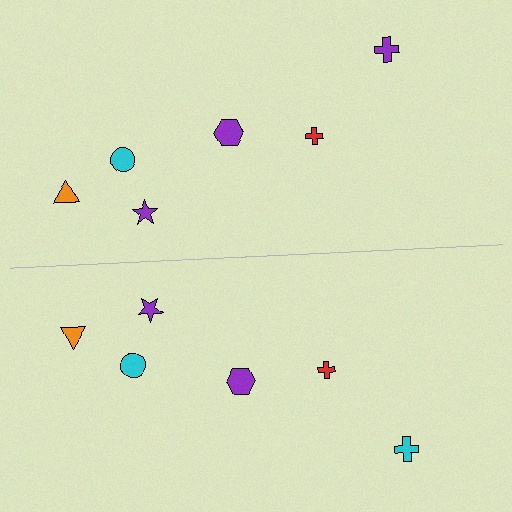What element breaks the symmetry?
The cyan cross on the bottom side breaks the symmetry — its mirror counterpart is purple.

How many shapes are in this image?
There are 12 shapes in this image.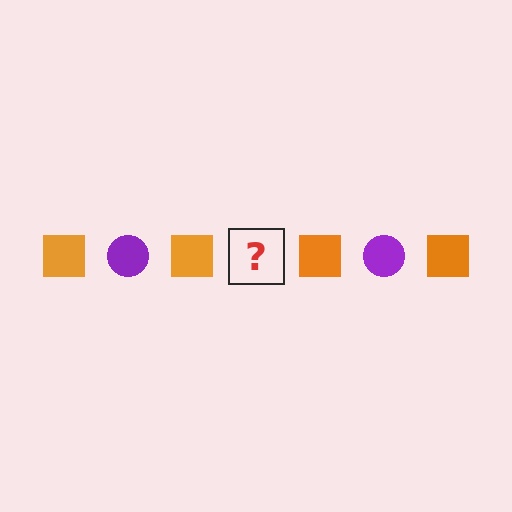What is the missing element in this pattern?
The missing element is a purple circle.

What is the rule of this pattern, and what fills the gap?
The rule is that the pattern alternates between orange square and purple circle. The gap should be filled with a purple circle.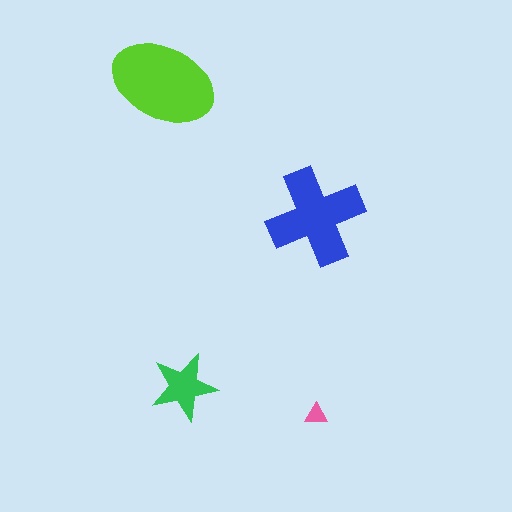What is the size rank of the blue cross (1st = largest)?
2nd.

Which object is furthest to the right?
The pink triangle is rightmost.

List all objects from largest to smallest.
The lime ellipse, the blue cross, the green star, the pink triangle.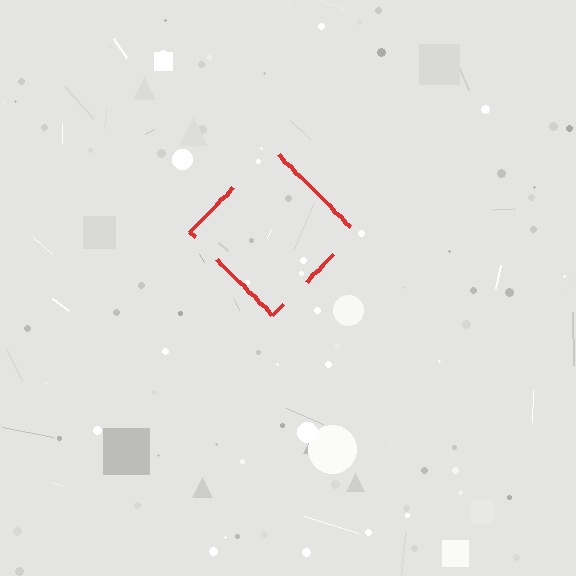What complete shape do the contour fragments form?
The contour fragments form a diamond.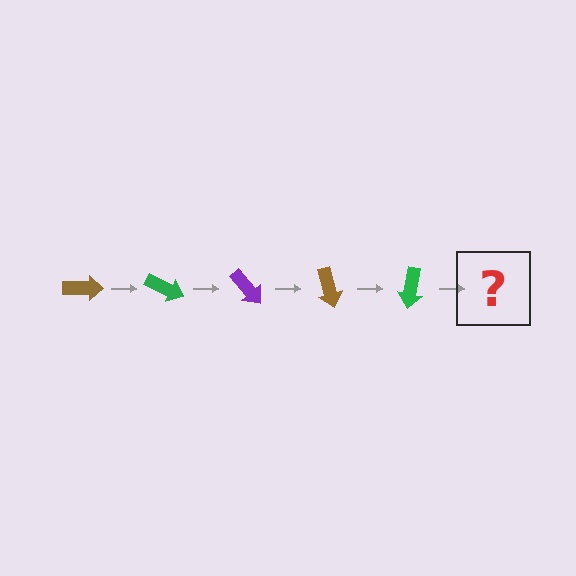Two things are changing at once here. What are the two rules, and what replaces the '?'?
The two rules are that it rotates 25 degrees each step and the color cycles through brown, green, and purple. The '?' should be a purple arrow, rotated 125 degrees from the start.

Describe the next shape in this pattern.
It should be a purple arrow, rotated 125 degrees from the start.